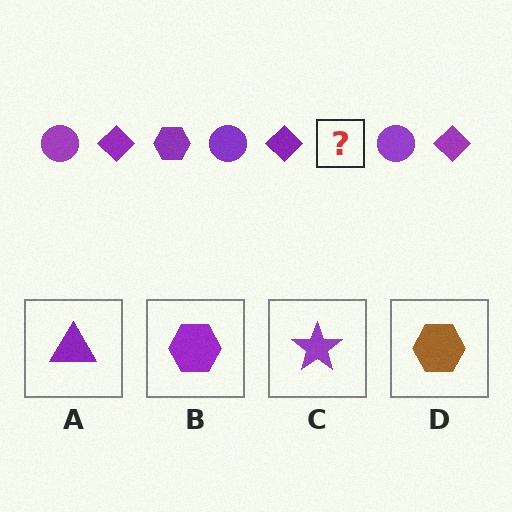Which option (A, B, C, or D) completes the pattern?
B.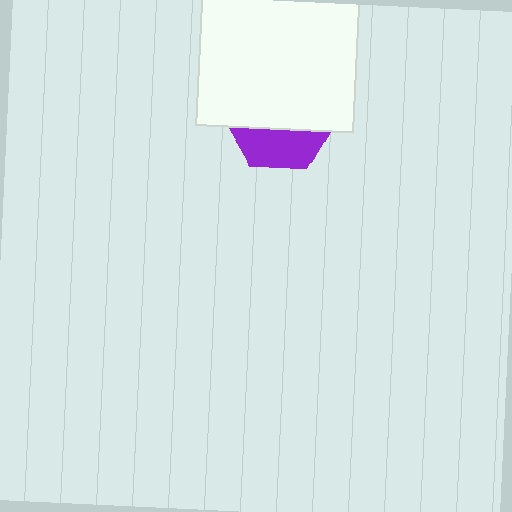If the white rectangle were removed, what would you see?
You would see the complete purple hexagon.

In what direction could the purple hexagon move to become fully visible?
The purple hexagon could move down. That would shift it out from behind the white rectangle entirely.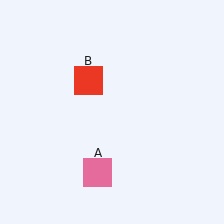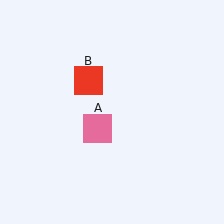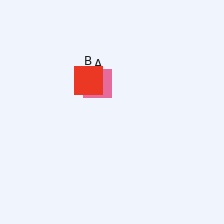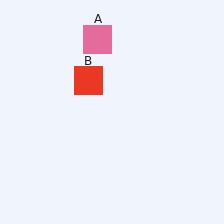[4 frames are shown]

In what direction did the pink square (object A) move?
The pink square (object A) moved up.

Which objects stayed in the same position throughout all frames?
Red square (object B) remained stationary.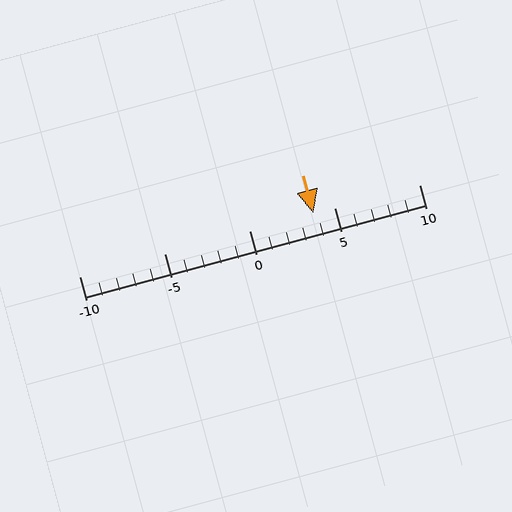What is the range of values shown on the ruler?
The ruler shows values from -10 to 10.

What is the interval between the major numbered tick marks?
The major tick marks are spaced 5 units apart.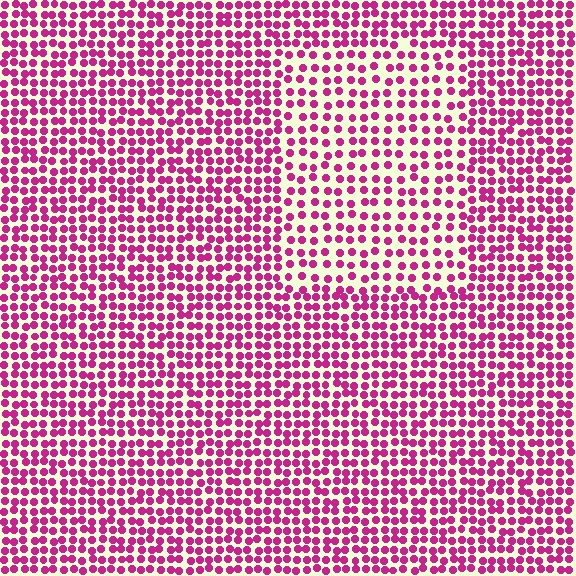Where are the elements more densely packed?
The elements are more densely packed outside the rectangle boundary.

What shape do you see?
I see a rectangle.